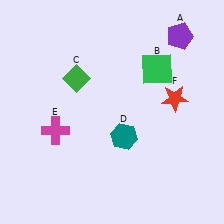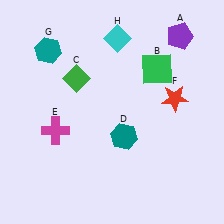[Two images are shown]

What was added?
A teal hexagon (G), a cyan diamond (H) were added in Image 2.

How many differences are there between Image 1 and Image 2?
There are 2 differences between the two images.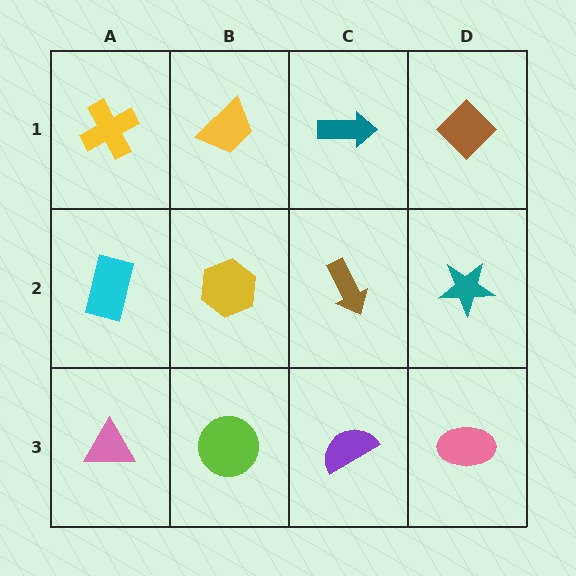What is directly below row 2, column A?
A pink triangle.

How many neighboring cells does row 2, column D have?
3.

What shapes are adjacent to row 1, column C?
A brown arrow (row 2, column C), a yellow trapezoid (row 1, column B), a brown diamond (row 1, column D).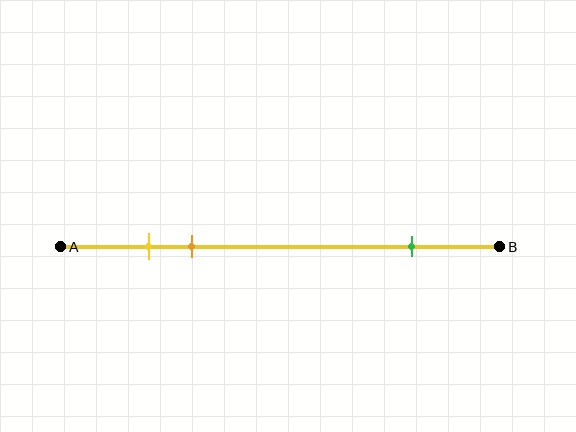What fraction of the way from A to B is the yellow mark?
The yellow mark is approximately 20% (0.2) of the way from A to B.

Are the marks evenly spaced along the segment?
No, the marks are not evenly spaced.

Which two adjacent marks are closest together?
The yellow and orange marks are the closest adjacent pair.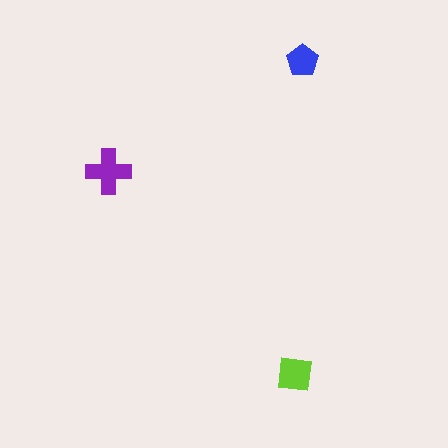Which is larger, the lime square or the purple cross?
The purple cross.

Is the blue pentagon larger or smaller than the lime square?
Smaller.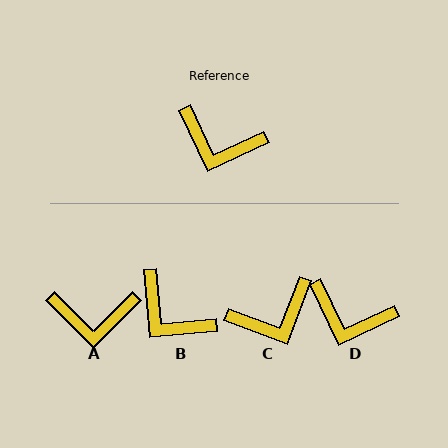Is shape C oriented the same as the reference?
No, it is off by about 44 degrees.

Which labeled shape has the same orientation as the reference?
D.